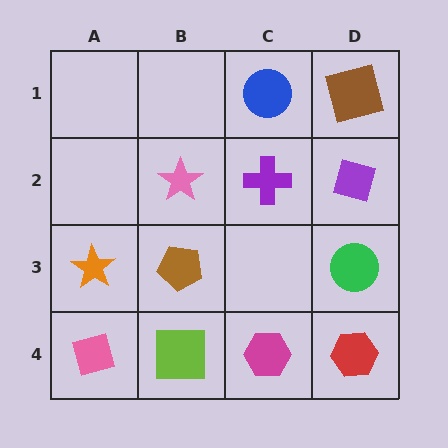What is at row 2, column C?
A purple cross.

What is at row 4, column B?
A lime square.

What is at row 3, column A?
An orange star.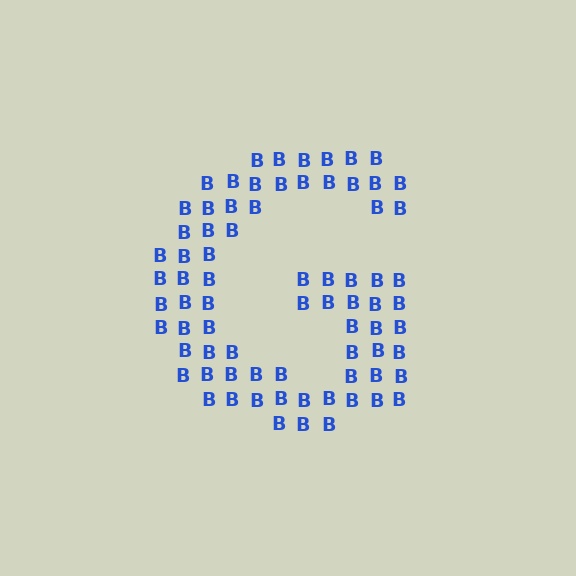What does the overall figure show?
The overall figure shows the letter G.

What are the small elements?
The small elements are letter B's.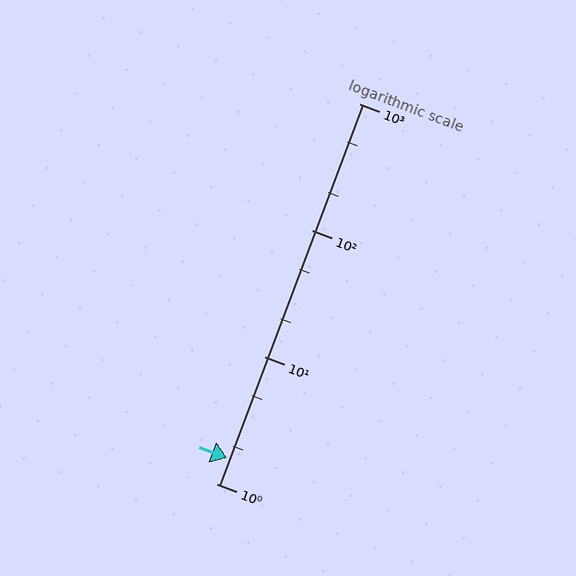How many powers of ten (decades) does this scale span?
The scale spans 3 decades, from 1 to 1000.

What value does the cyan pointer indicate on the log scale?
The pointer indicates approximately 1.6.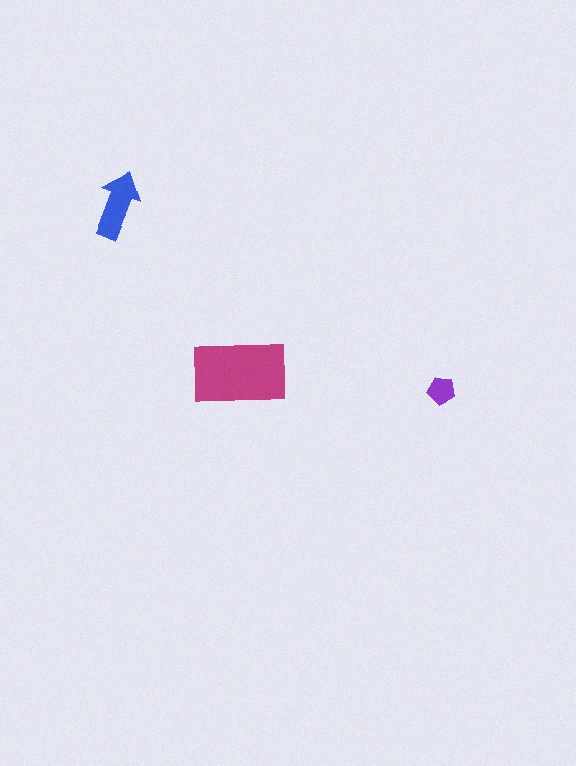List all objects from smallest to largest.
The purple pentagon, the blue arrow, the magenta rectangle.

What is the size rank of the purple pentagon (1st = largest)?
3rd.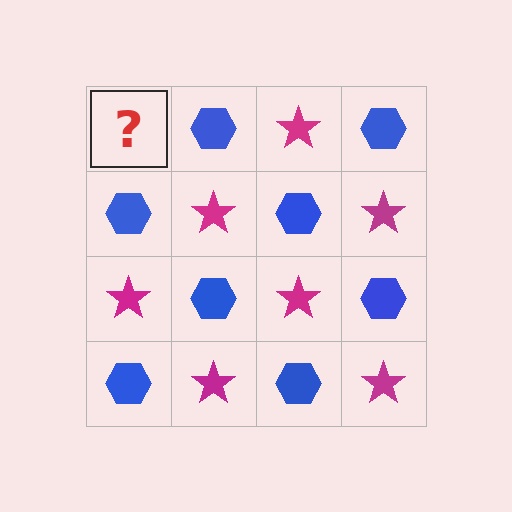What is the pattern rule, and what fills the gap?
The rule is that it alternates magenta star and blue hexagon in a checkerboard pattern. The gap should be filled with a magenta star.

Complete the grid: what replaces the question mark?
The question mark should be replaced with a magenta star.